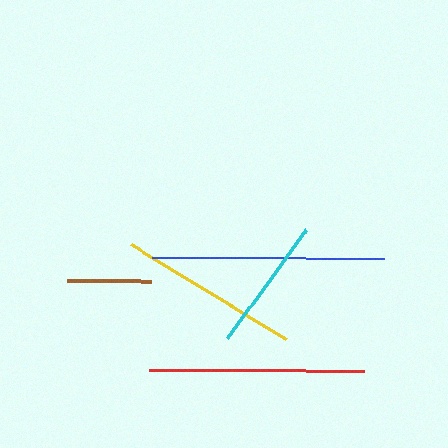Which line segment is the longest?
The blue line is the longest at approximately 232 pixels.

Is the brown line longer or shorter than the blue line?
The blue line is longer than the brown line.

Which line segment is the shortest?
The brown line is the shortest at approximately 84 pixels.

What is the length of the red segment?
The red segment is approximately 215 pixels long.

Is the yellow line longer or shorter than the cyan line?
The yellow line is longer than the cyan line.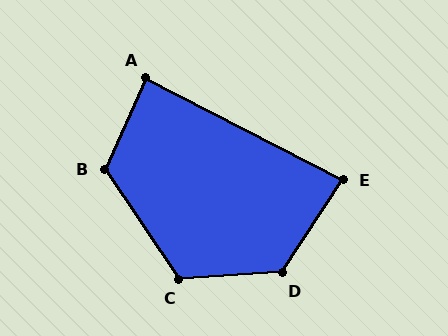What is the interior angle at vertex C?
Approximately 121 degrees (obtuse).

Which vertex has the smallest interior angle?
E, at approximately 84 degrees.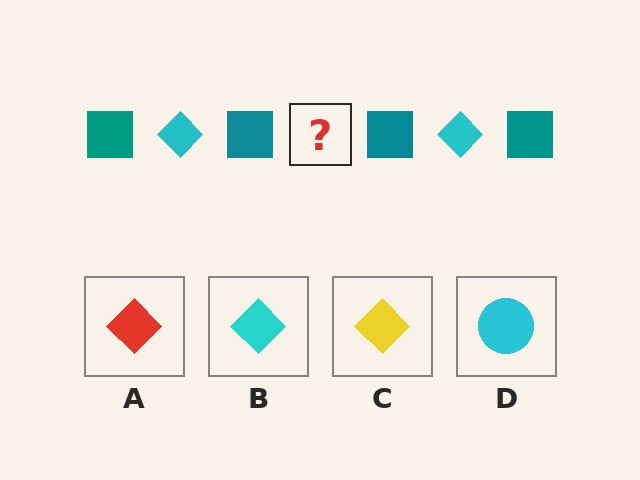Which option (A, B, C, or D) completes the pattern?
B.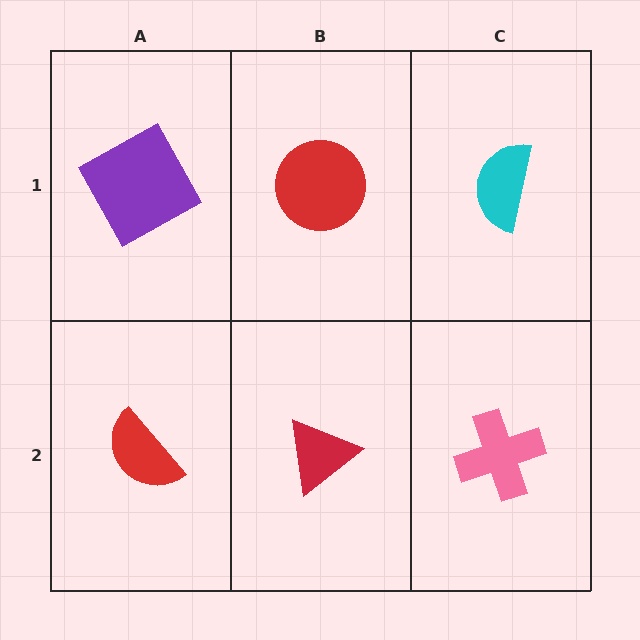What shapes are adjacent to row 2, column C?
A cyan semicircle (row 1, column C), a red triangle (row 2, column B).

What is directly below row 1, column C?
A pink cross.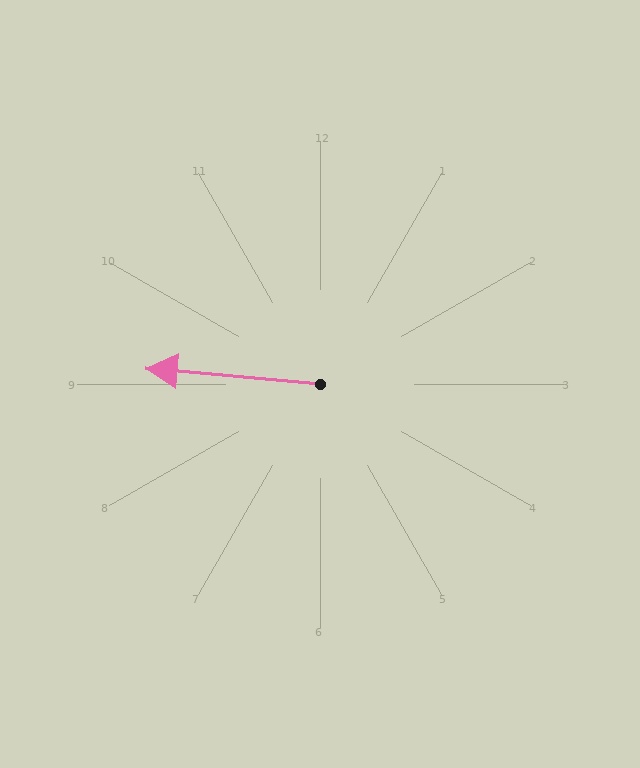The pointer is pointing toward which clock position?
Roughly 9 o'clock.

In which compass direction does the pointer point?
West.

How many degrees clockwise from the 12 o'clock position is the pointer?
Approximately 275 degrees.